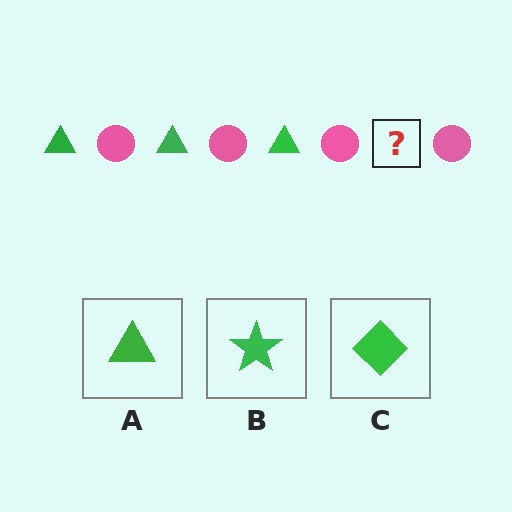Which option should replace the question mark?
Option A.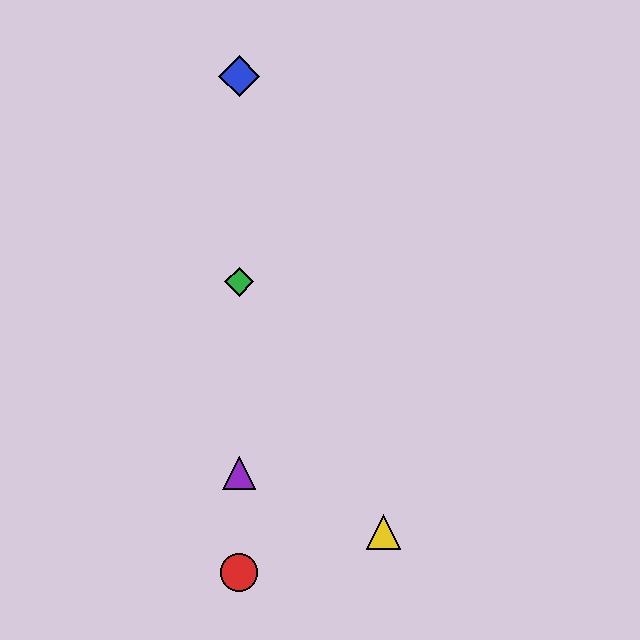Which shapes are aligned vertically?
The red circle, the blue diamond, the green diamond, the purple triangle are aligned vertically.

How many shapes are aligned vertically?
4 shapes (the red circle, the blue diamond, the green diamond, the purple triangle) are aligned vertically.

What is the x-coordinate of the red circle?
The red circle is at x≈239.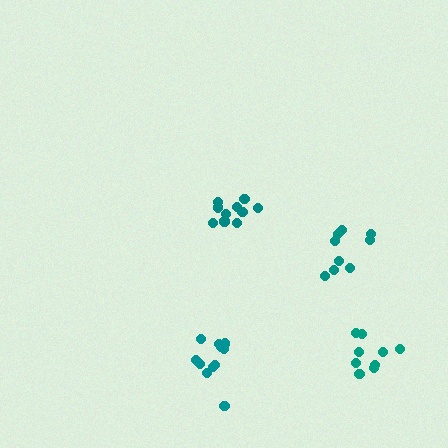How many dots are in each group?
Group 1: 11 dots, Group 2: 9 dots, Group 3: 10 dots, Group 4: 9 dots (39 total).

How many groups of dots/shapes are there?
There are 4 groups.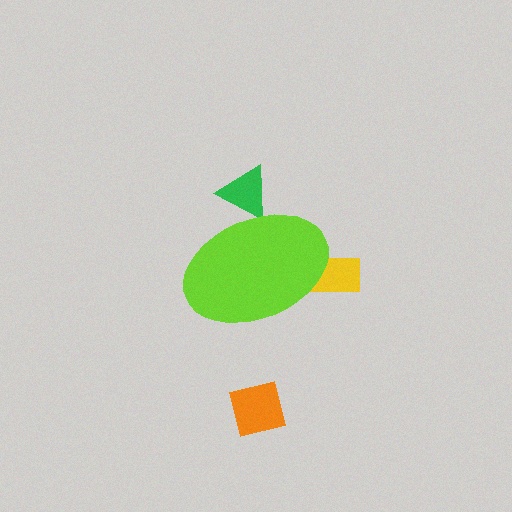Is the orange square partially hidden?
No, the orange square is fully visible.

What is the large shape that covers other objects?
A lime ellipse.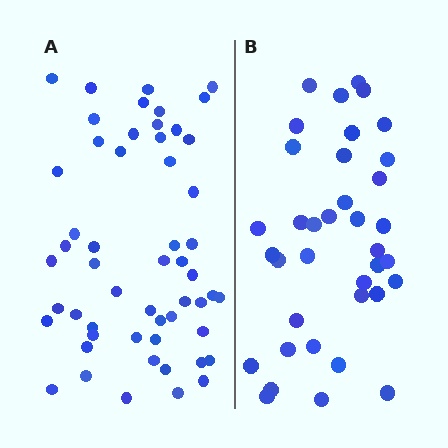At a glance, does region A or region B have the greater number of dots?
Region A (the left region) has more dots.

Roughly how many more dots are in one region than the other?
Region A has approximately 15 more dots than region B.